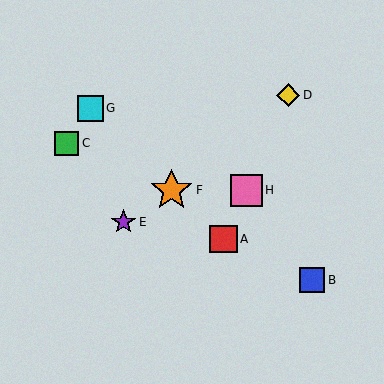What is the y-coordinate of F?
Object F is at y≈190.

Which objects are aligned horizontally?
Objects F, H are aligned horizontally.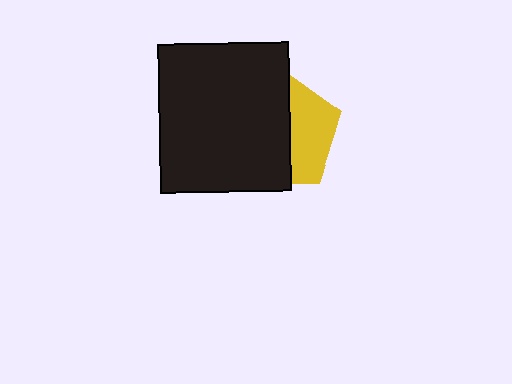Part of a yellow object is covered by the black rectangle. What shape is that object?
It is a pentagon.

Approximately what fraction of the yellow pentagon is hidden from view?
Roughly 62% of the yellow pentagon is hidden behind the black rectangle.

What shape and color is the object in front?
The object in front is a black rectangle.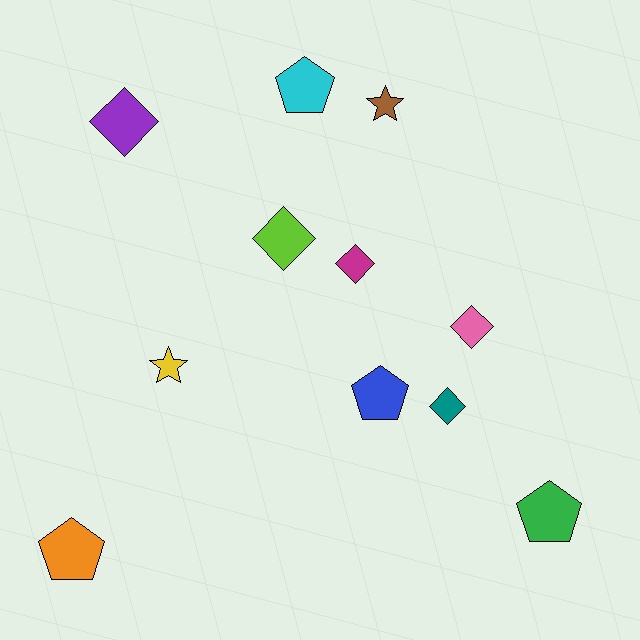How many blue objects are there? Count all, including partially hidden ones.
There is 1 blue object.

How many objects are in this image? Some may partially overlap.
There are 11 objects.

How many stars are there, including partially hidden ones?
There are 2 stars.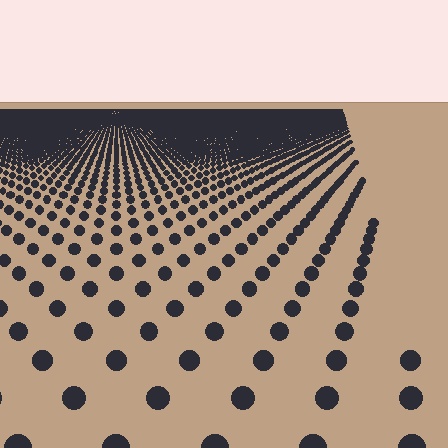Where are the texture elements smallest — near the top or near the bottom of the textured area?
Near the top.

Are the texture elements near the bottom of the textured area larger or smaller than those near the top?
Larger. Near the bottom, elements are closer to the viewer and appear at a bigger on-screen size.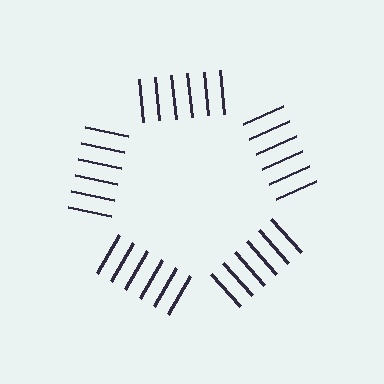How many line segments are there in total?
30 — 6 along each of the 5 edges.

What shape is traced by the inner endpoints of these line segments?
An illusory pentagon — the line segments terminate on its edges but no continuous stroke is drawn.